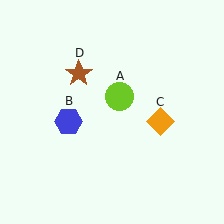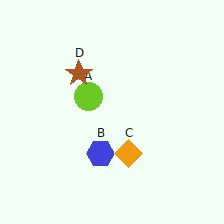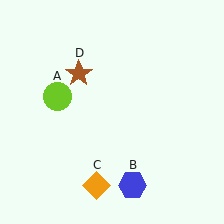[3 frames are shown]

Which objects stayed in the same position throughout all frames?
Brown star (object D) remained stationary.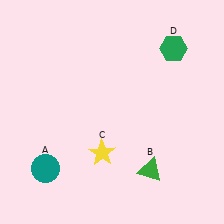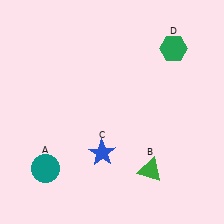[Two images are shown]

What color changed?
The star (C) changed from yellow in Image 1 to blue in Image 2.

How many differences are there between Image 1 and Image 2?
There is 1 difference between the two images.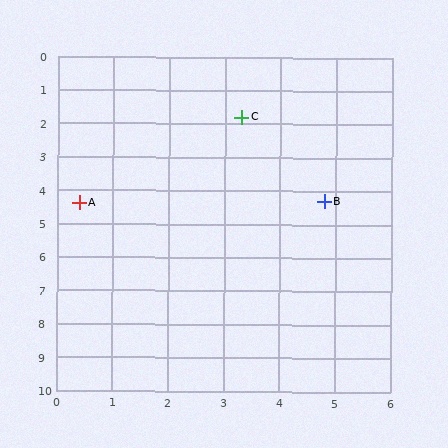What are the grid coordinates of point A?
Point A is at approximately (0.4, 4.4).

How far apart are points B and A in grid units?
Points B and A are about 4.4 grid units apart.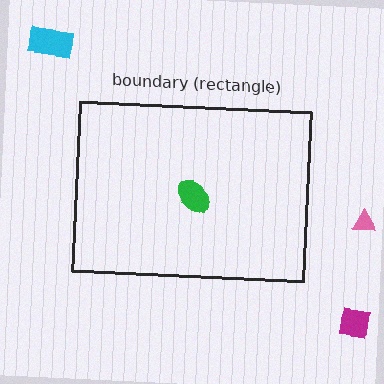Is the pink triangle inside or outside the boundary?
Outside.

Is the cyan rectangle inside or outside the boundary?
Outside.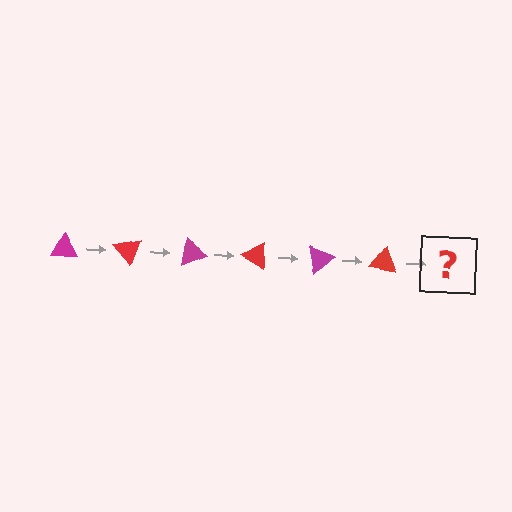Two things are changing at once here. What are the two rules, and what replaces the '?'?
The two rules are that it rotates 50 degrees each step and the color cycles through magenta and red. The '?' should be a magenta triangle, rotated 300 degrees from the start.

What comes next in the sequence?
The next element should be a magenta triangle, rotated 300 degrees from the start.